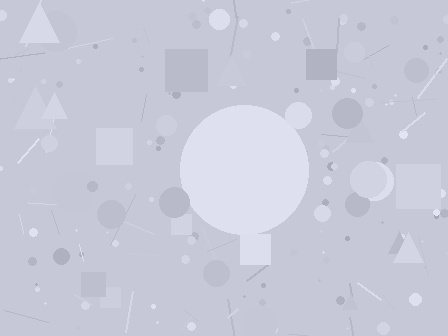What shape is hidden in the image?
A circle is hidden in the image.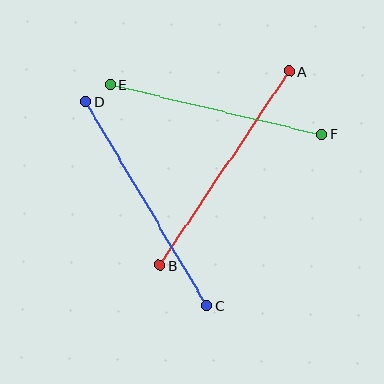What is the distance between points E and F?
The distance is approximately 218 pixels.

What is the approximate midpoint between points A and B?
The midpoint is at approximately (224, 168) pixels.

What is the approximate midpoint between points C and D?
The midpoint is at approximately (147, 204) pixels.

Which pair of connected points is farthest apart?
Points C and D are farthest apart.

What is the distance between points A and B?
The distance is approximately 233 pixels.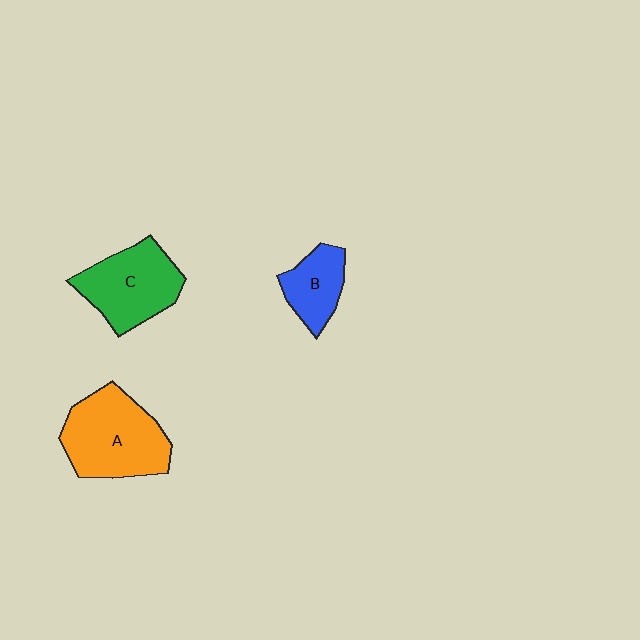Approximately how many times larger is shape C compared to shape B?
Approximately 1.7 times.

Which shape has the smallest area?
Shape B (blue).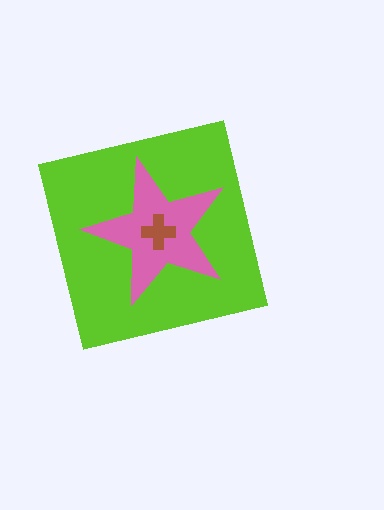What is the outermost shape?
The lime square.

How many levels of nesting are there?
3.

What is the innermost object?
The brown cross.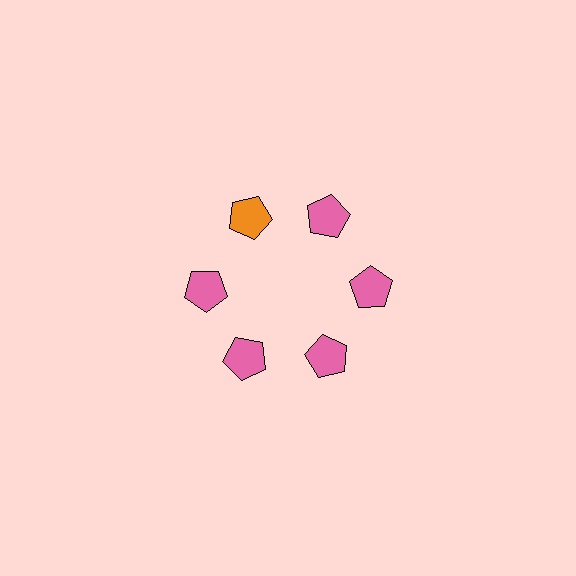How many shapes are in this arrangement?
There are 6 shapes arranged in a ring pattern.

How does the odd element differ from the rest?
It has a different color: orange instead of pink.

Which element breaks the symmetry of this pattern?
The orange pentagon at roughly the 11 o'clock position breaks the symmetry. All other shapes are pink pentagons.